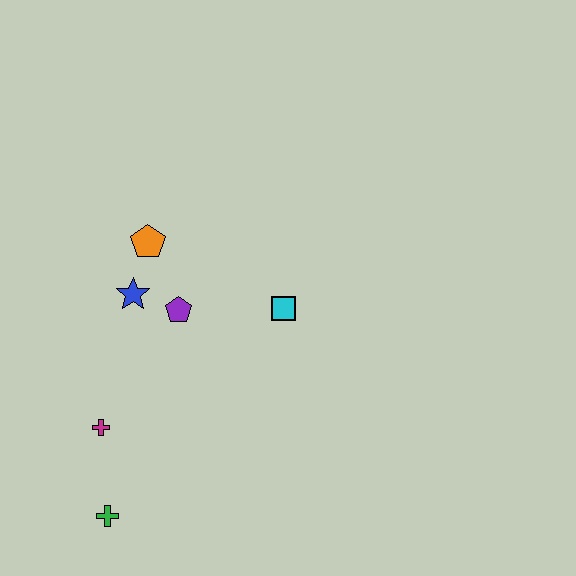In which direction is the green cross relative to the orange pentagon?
The green cross is below the orange pentagon.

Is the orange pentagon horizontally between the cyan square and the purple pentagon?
No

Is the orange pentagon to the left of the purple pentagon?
Yes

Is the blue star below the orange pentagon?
Yes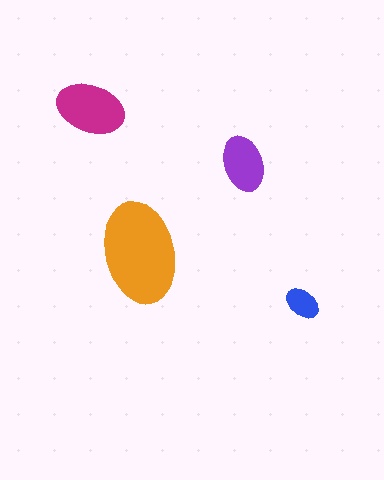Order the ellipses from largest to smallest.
the orange one, the magenta one, the purple one, the blue one.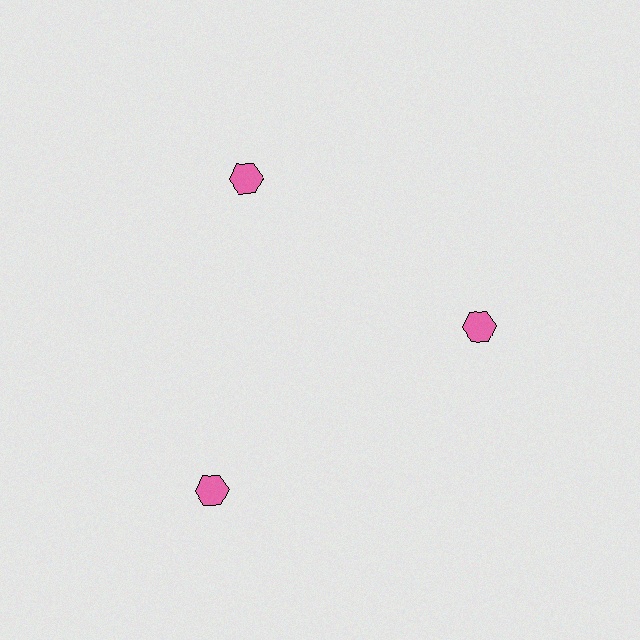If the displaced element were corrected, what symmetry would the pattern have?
It would have 3-fold rotational symmetry — the pattern would map onto itself every 120 degrees.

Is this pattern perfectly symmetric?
No. The 3 pink hexagons are arranged in a ring, but one element near the 7 o'clock position is pushed outward from the center, breaking the 3-fold rotational symmetry.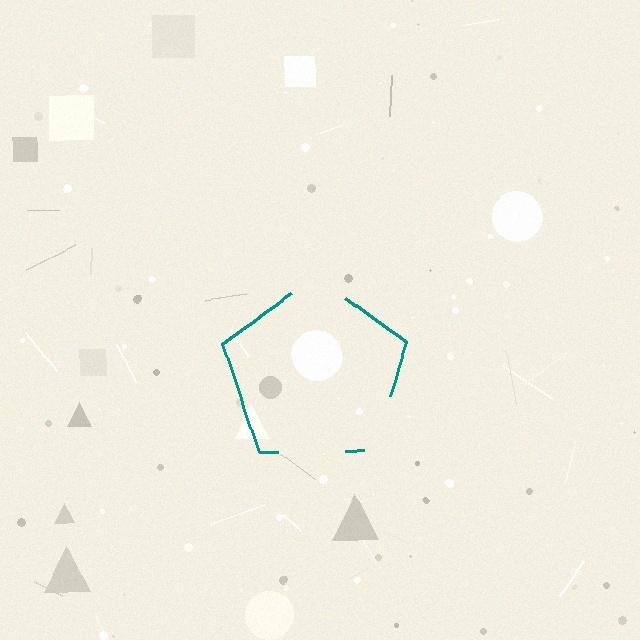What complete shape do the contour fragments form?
The contour fragments form a pentagon.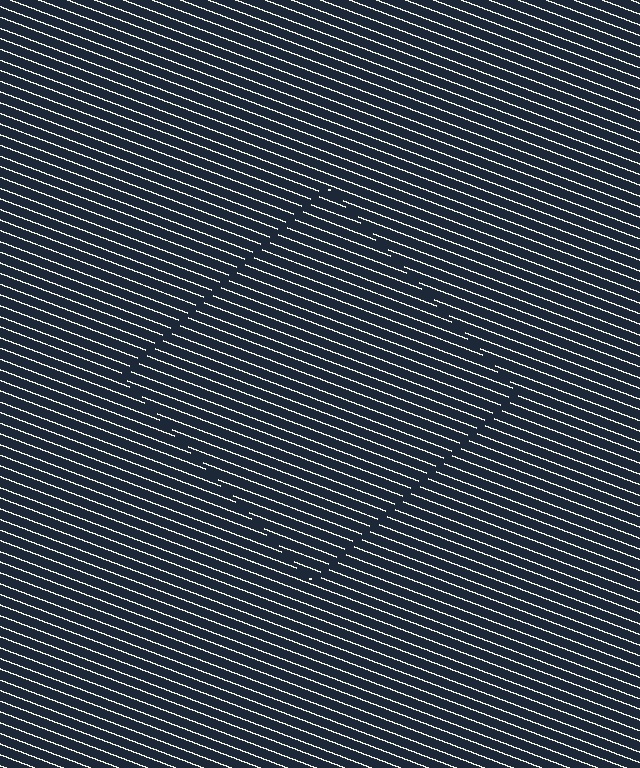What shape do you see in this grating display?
An illusory square. The interior of the shape contains the same grating, shifted by half a period — the contour is defined by the phase discontinuity where line-ends from the inner and outer gratings abut.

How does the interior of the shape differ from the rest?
The interior of the shape contains the same grating, shifted by half a period — the contour is defined by the phase discontinuity where line-ends from the inner and outer gratings abut.